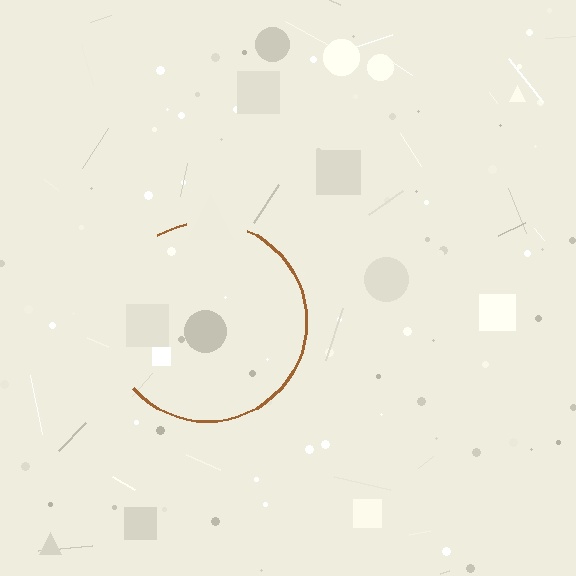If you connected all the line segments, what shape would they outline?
They would outline a circle.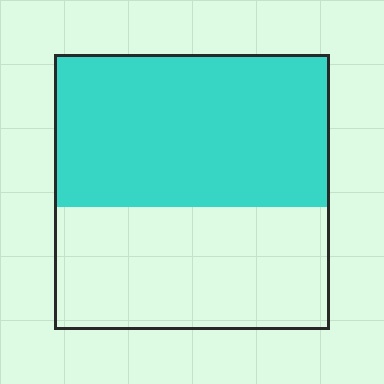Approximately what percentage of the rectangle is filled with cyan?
Approximately 55%.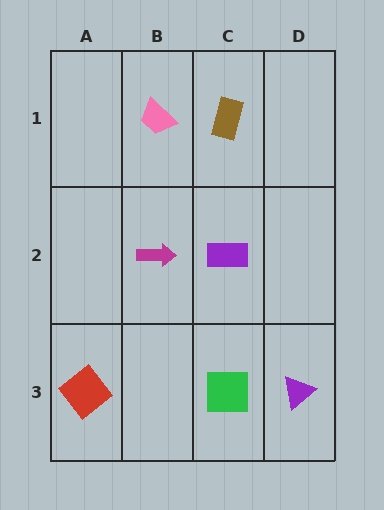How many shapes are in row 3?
3 shapes.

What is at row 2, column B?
A magenta arrow.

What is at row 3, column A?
A red diamond.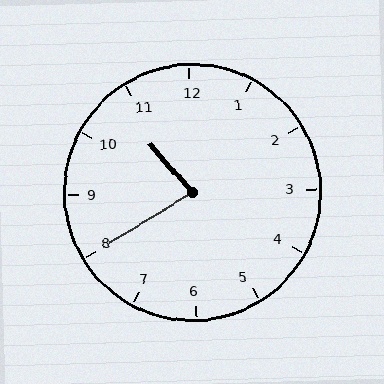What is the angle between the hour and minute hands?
Approximately 80 degrees.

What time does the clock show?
10:40.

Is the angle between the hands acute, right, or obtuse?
It is acute.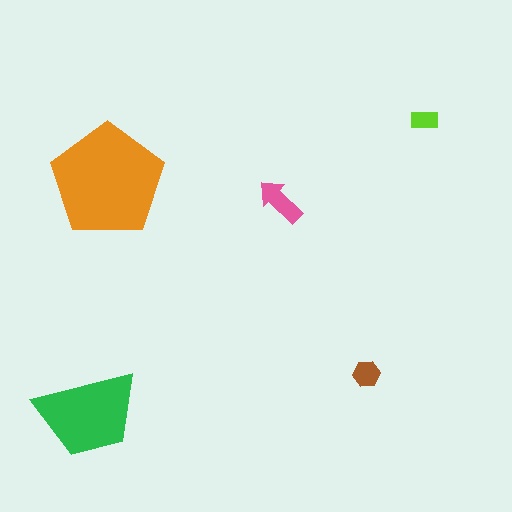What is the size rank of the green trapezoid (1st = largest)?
2nd.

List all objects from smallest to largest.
The lime rectangle, the brown hexagon, the pink arrow, the green trapezoid, the orange pentagon.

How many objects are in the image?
There are 5 objects in the image.